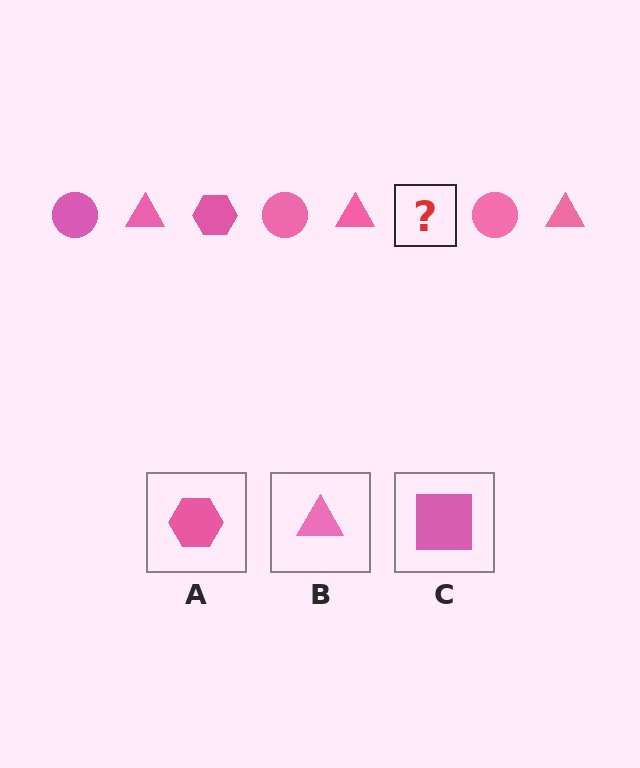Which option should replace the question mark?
Option A.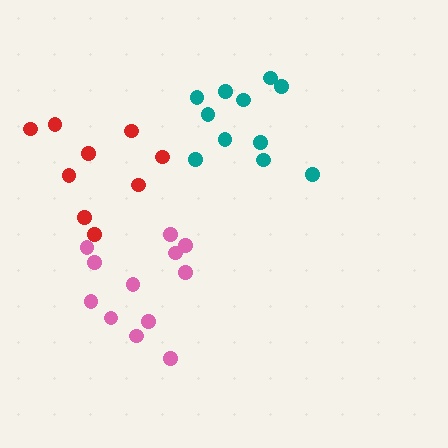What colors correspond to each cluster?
The clusters are colored: teal, red, pink.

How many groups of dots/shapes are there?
There are 3 groups.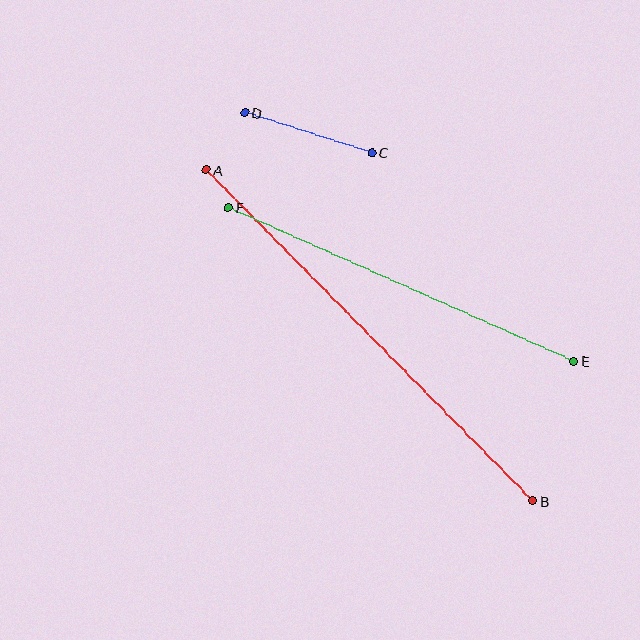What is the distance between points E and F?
The distance is approximately 379 pixels.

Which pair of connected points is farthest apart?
Points A and B are farthest apart.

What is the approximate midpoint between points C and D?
The midpoint is at approximately (308, 133) pixels.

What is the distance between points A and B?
The distance is approximately 465 pixels.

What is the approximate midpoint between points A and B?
The midpoint is at approximately (369, 335) pixels.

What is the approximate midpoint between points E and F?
The midpoint is at approximately (401, 284) pixels.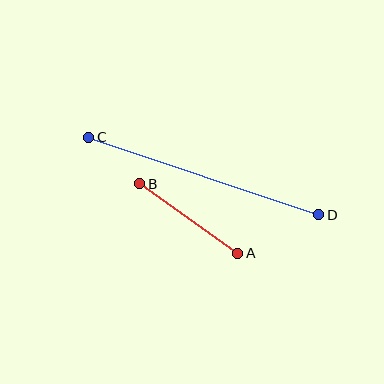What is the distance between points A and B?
The distance is approximately 120 pixels.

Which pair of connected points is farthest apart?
Points C and D are farthest apart.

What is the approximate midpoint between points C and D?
The midpoint is at approximately (204, 176) pixels.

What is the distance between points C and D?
The distance is approximately 243 pixels.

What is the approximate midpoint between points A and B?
The midpoint is at approximately (189, 218) pixels.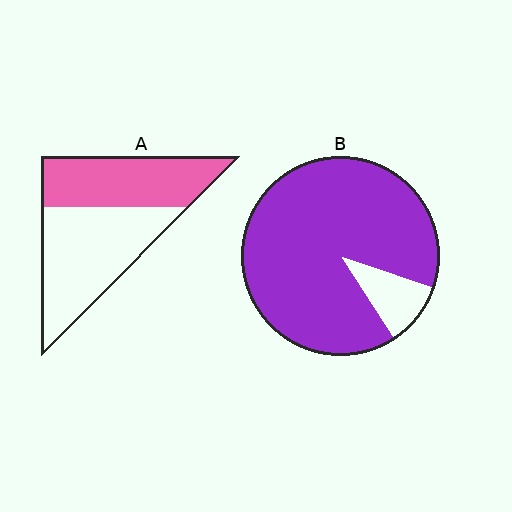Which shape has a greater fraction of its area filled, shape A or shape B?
Shape B.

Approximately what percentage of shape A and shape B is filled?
A is approximately 45% and B is approximately 90%.